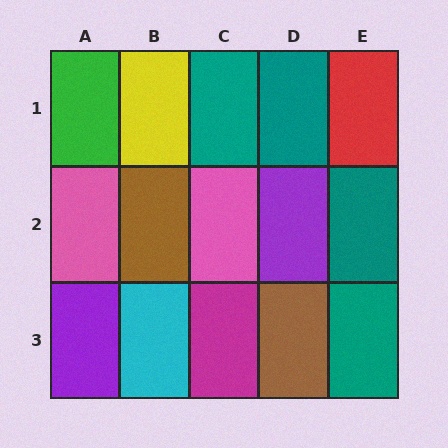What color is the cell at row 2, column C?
Pink.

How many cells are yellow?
1 cell is yellow.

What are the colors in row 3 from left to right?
Purple, cyan, magenta, brown, teal.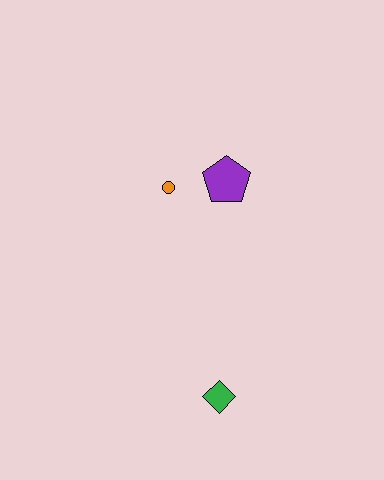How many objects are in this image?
There are 3 objects.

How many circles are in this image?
There is 1 circle.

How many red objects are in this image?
There are no red objects.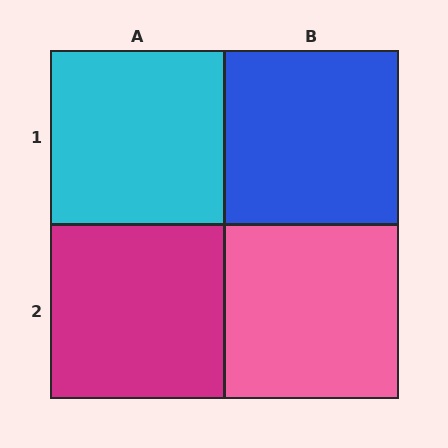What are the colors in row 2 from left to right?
Magenta, pink.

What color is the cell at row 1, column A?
Cyan.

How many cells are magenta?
1 cell is magenta.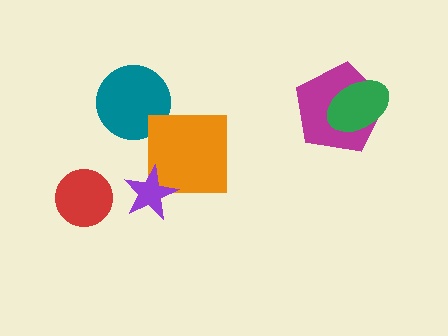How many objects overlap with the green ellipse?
1 object overlaps with the green ellipse.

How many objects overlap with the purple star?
1 object overlaps with the purple star.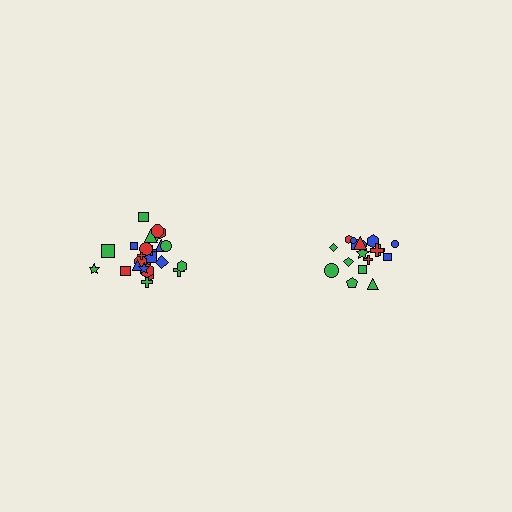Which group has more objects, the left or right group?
The left group.